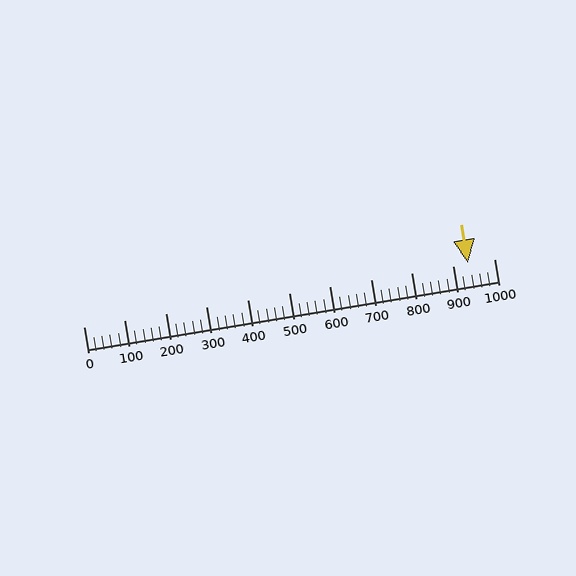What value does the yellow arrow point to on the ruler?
The yellow arrow points to approximately 935.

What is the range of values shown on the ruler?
The ruler shows values from 0 to 1000.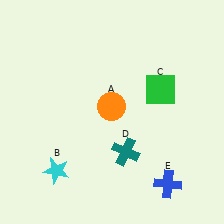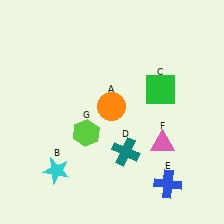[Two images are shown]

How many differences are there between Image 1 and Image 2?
There are 2 differences between the two images.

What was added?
A pink triangle (F), a lime hexagon (G) were added in Image 2.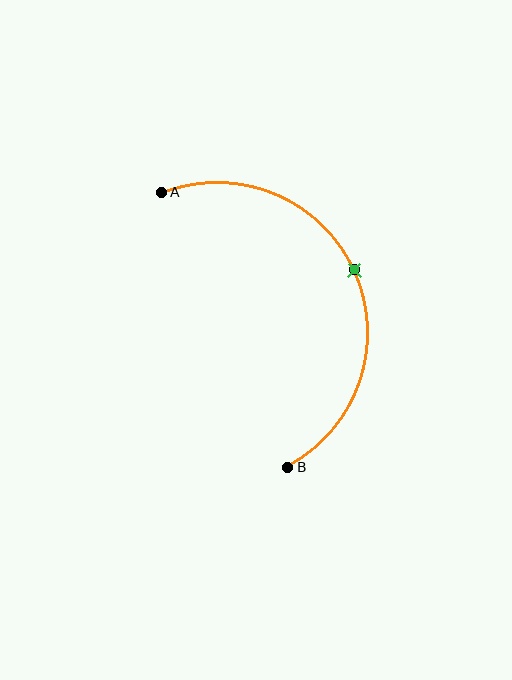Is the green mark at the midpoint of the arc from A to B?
Yes. The green mark lies on the arc at equal arc-length from both A and B — it is the arc midpoint.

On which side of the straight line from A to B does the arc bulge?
The arc bulges to the right of the straight line connecting A and B.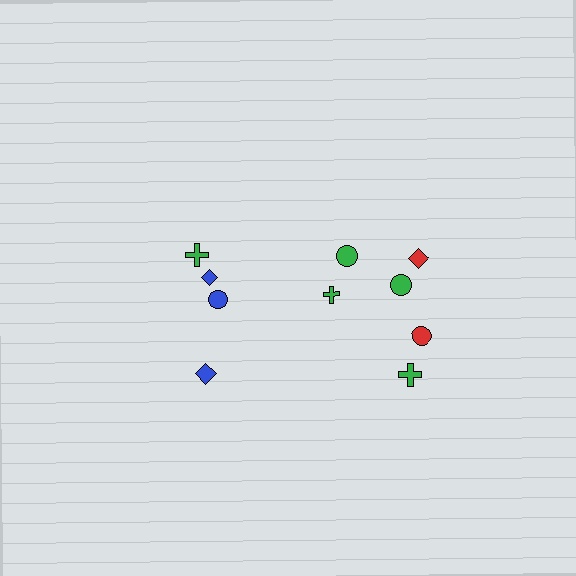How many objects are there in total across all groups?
There are 10 objects.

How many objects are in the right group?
There are 6 objects.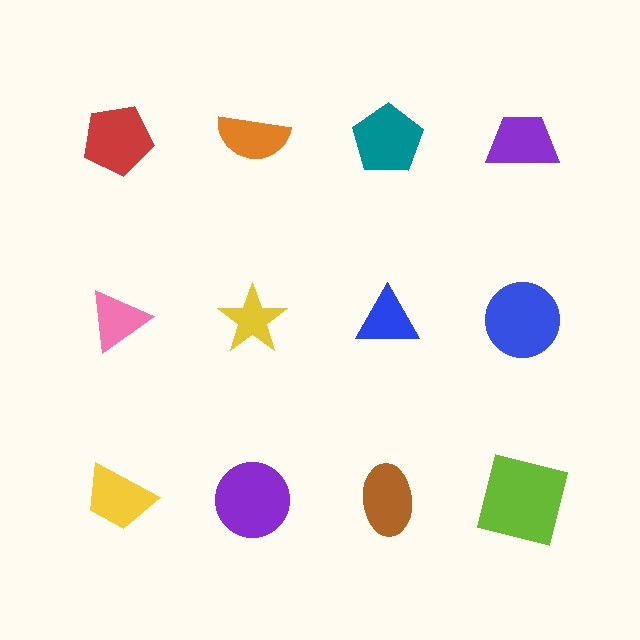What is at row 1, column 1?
A red pentagon.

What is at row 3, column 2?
A purple circle.